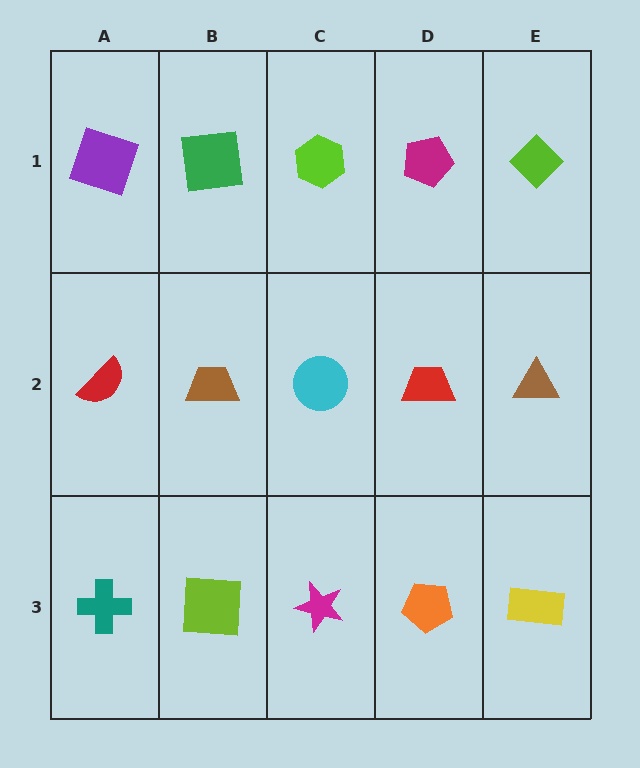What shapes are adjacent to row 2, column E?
A lime diamond (row 1, column E), a yellow rectangle (row 3, column E), a red trapezoid (row 2, column D).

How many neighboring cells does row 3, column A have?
2.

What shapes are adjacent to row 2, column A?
A purple square (row 1, column A), a teal cross (row 3, column A), a brown trapezoid (row 2, column B).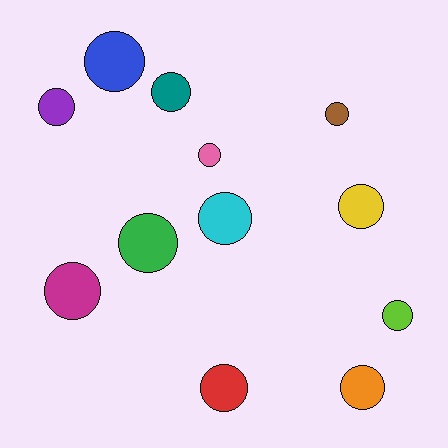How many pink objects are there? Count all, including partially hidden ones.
There is 1 pink object.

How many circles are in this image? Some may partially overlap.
There are 12 circles.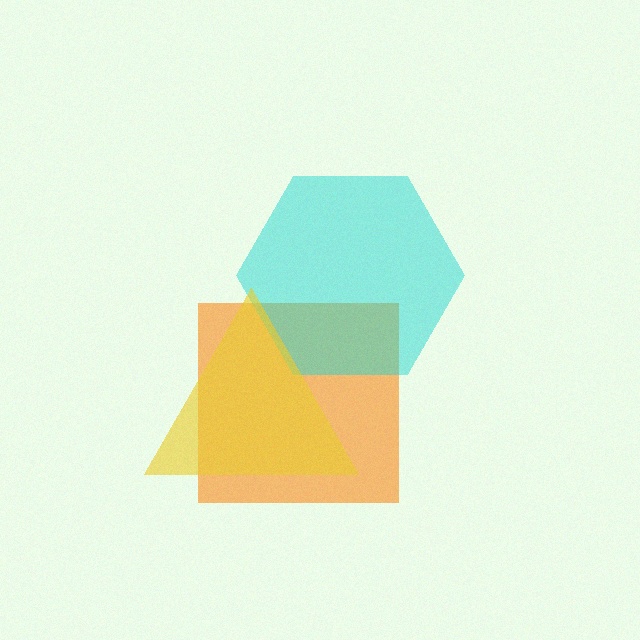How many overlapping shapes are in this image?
There are 3 overlapping shapes in the image.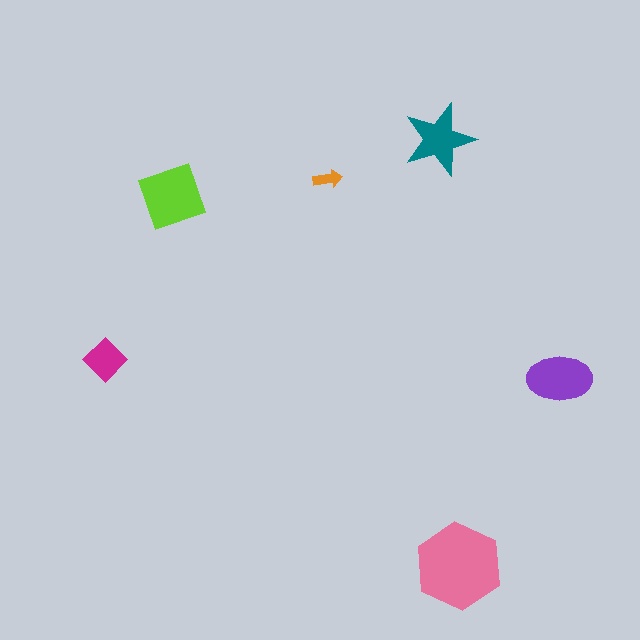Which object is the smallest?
The orange arrow.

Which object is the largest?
The pink hexagon.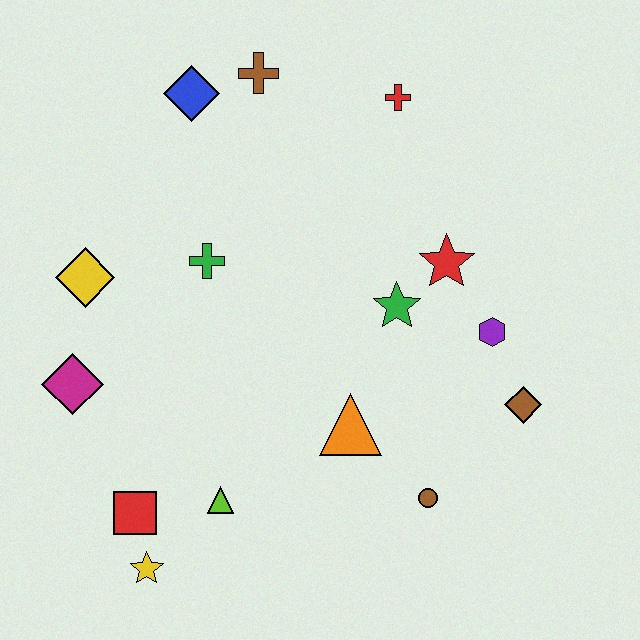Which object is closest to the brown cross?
The blue diamond is closest to the brown cross.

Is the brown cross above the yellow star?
Yes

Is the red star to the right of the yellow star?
Yes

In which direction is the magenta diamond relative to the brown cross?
The magenta diamond is below the brown cross.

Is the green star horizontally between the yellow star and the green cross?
No